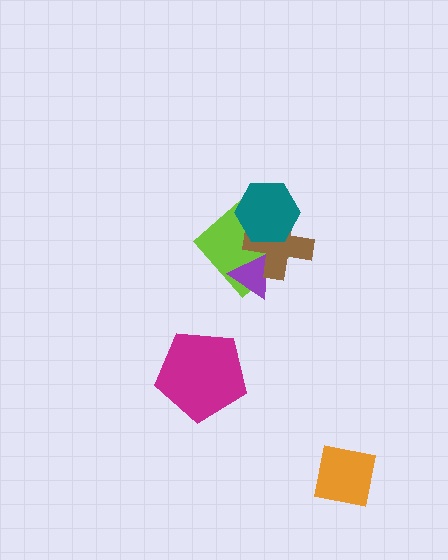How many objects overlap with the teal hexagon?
2 objects overlap with the teal hexagon.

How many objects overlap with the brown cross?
3 objects overlap with the brown cross.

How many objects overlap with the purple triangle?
2 objects overlap with the purple triangle.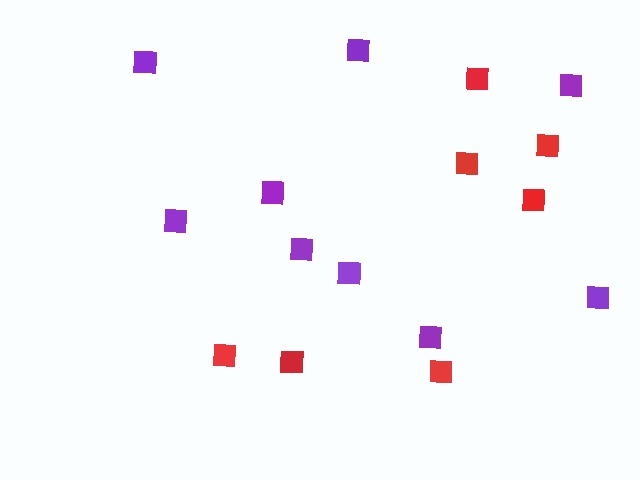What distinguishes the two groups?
There are 2 groups: one group of purple squares (9) and one group of red squares (7).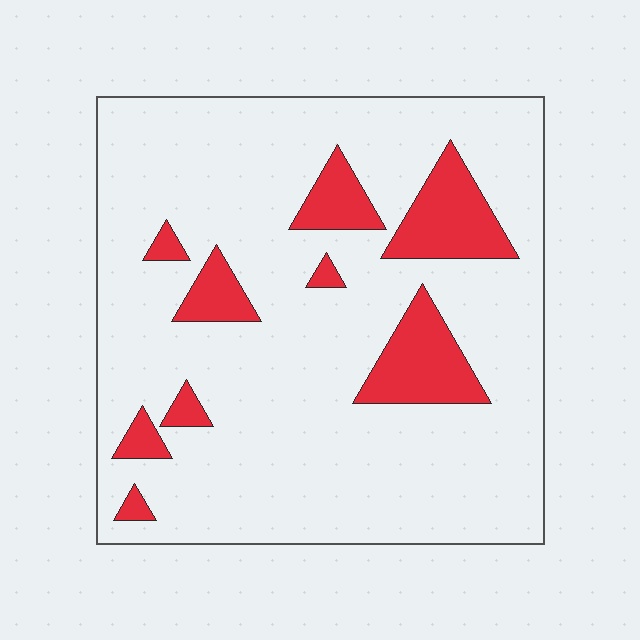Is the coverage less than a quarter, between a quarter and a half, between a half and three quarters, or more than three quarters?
Less than a quarter.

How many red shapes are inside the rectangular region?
9.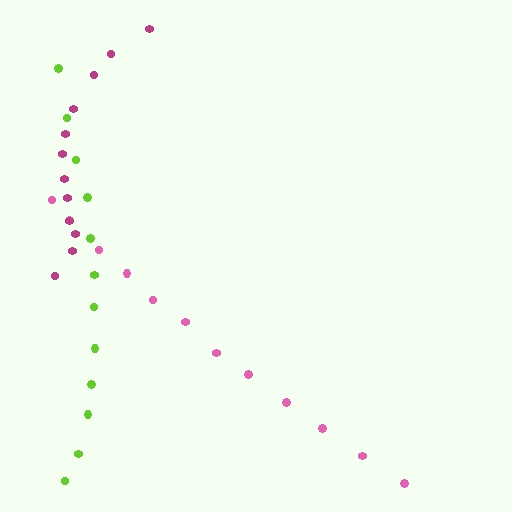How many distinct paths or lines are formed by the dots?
There are 3 distinct paths.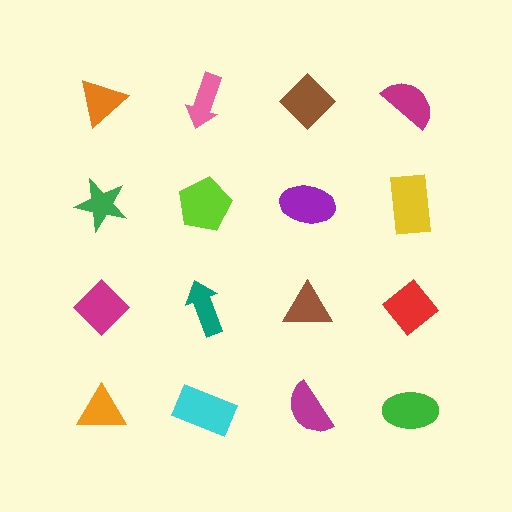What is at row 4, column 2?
A cyan rectangle.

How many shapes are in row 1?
4 shapes.